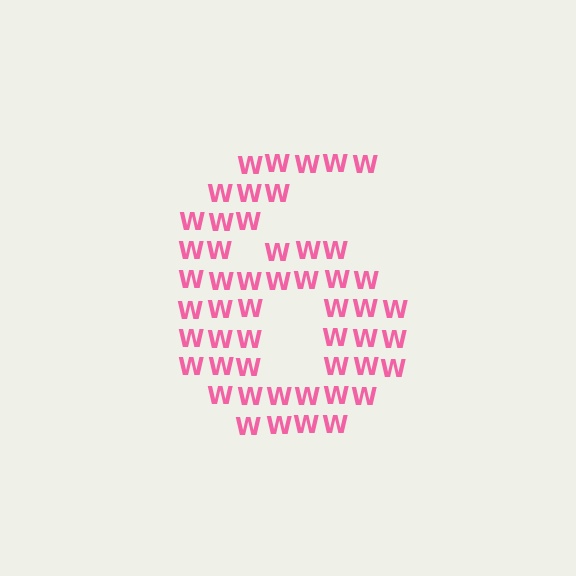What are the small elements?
The small elements are letter W's.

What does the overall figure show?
The overall figure shows the digit 6.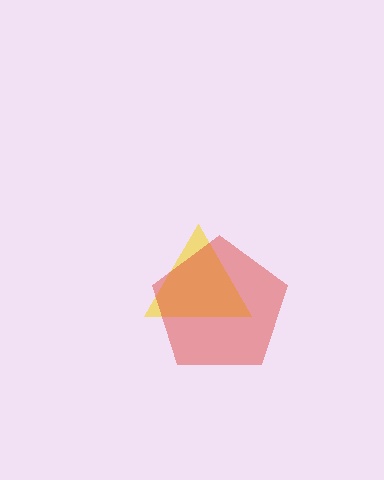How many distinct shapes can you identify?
There are 2 distinct shapes: a yellow triangle, a red pentagon.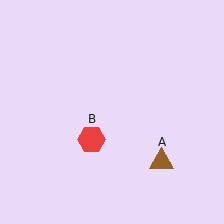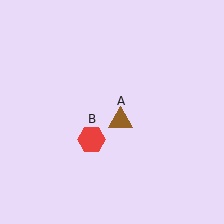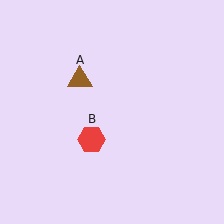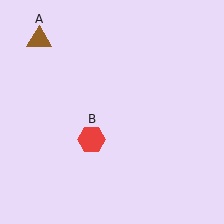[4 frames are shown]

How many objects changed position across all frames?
1 object changed position: brown triangle (object A).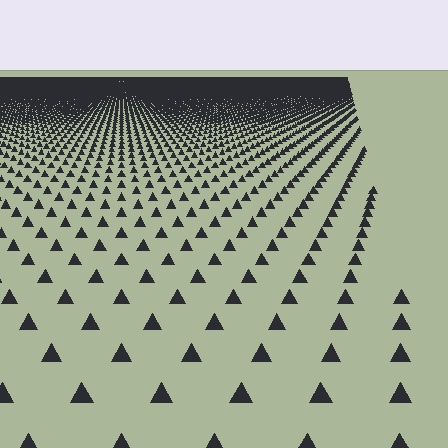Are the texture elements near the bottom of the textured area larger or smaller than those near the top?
Larger. Near the bottom, elements are closer to the viewer and appear at a bigger on-screen size.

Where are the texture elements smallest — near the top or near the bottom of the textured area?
Near the top.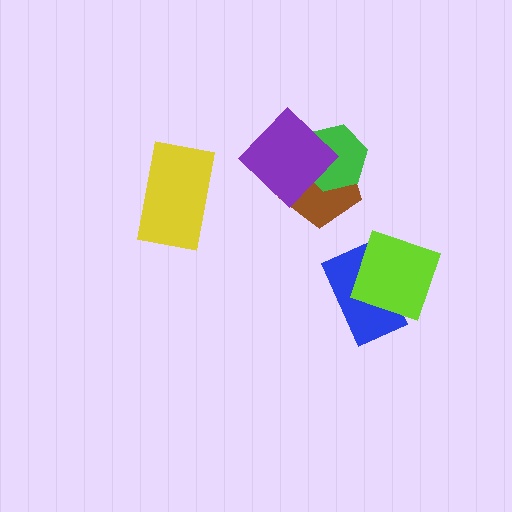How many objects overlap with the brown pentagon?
2 objects overlap with the brown pentagon.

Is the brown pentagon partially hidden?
Yes, it is partially covered by another shape.